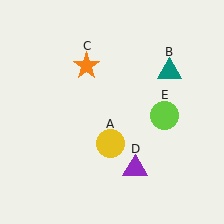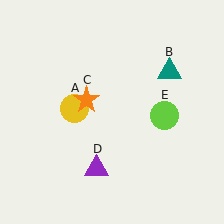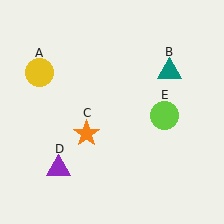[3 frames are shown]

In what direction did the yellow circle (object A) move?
The yellow circle (object A) moved up and to the left.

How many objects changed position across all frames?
3 objects changed position: yellow circle (object A), orange star (object C), purple triangle (object D).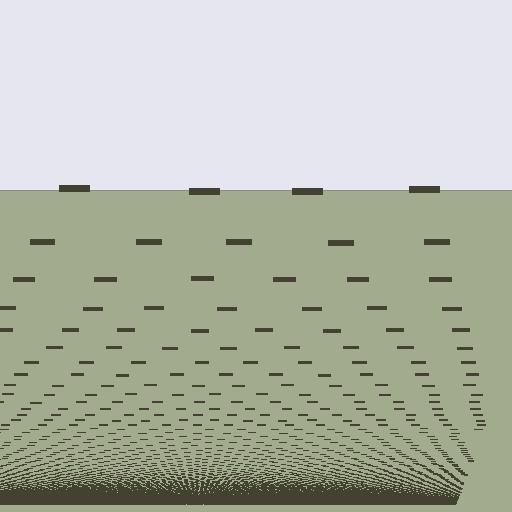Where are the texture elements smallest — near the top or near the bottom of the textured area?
Near the bottom.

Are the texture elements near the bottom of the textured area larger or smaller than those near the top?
Smaller. The gradient is inverted — elements near the bottom are smaller and denser.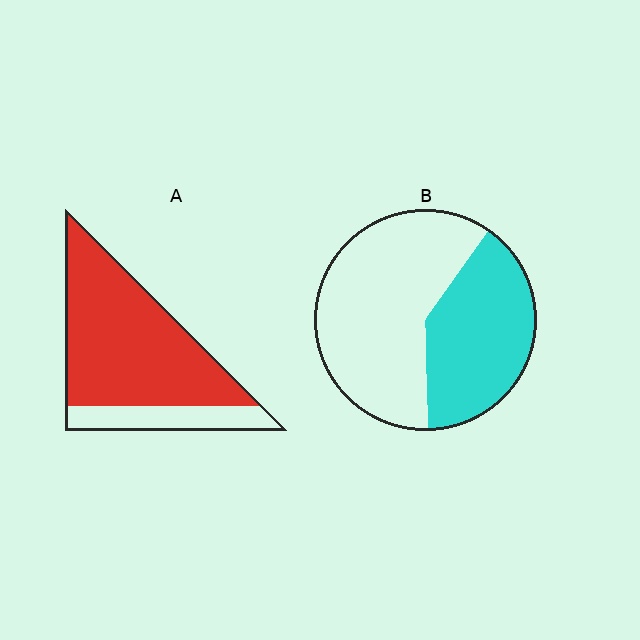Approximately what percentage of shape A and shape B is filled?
A is approximately 80% and B is approximately 40%.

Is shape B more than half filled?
No.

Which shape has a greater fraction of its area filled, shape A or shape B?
Shape A.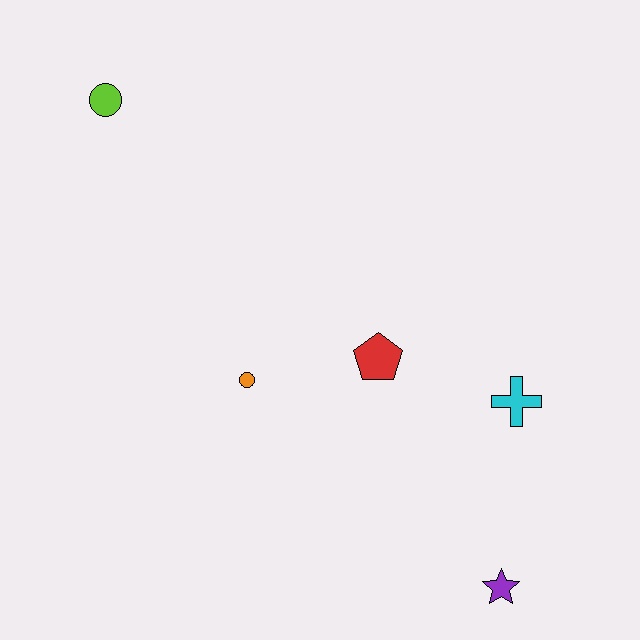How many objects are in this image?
There are 5 objects.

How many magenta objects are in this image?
There are no magenta objects.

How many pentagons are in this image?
There is 1 pentagon.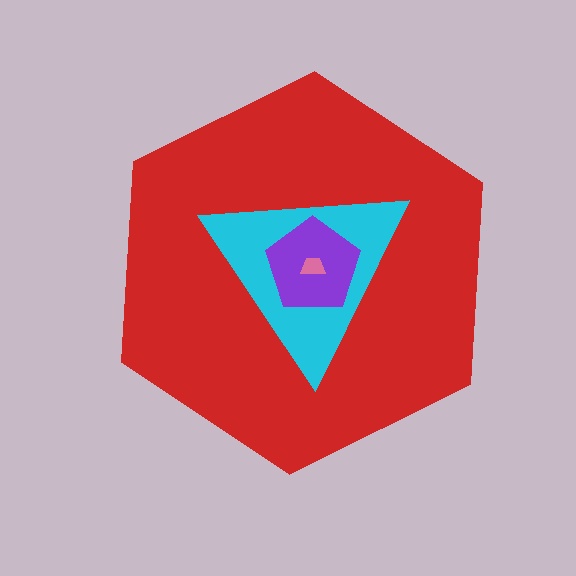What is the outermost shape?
The red hexagon.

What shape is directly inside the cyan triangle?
The purple pentagon.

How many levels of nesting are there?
4.